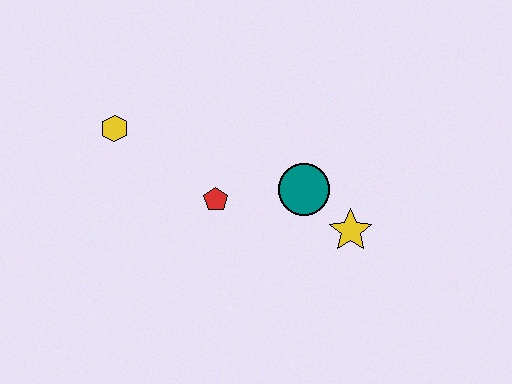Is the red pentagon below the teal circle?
Yes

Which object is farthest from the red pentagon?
The yellow star is farthest from the red pentagon.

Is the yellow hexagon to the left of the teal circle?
Yes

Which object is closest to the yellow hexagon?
The red pentagon is closest to the yellow hexagon.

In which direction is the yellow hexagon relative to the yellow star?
The yellow hexagon is to the left of the yellow star.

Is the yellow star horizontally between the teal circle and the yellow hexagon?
No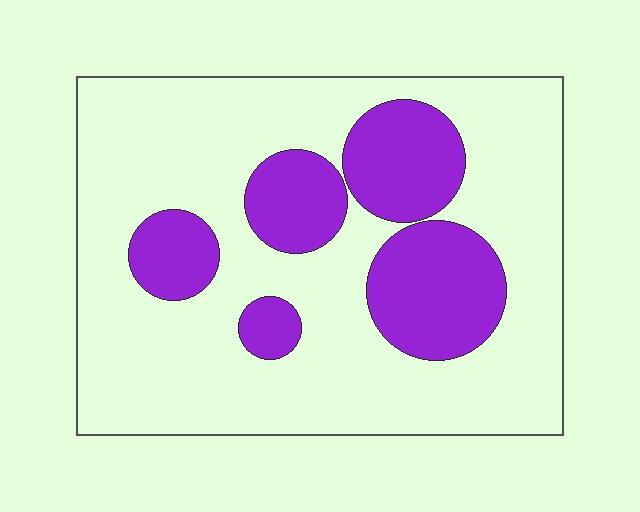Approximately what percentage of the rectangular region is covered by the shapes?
Approximately 25%.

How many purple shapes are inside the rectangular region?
5.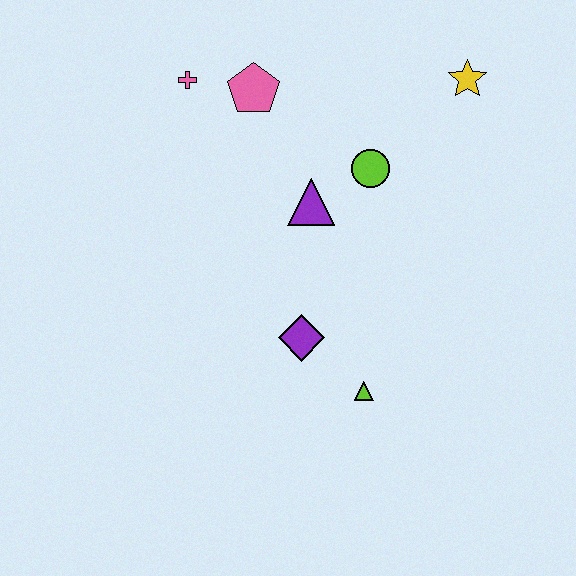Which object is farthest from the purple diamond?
The yellow star is farthest from the purple diamond.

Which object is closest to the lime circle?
The purple triangle is closest to the lime circle.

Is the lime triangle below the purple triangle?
Yes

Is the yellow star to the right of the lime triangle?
Yes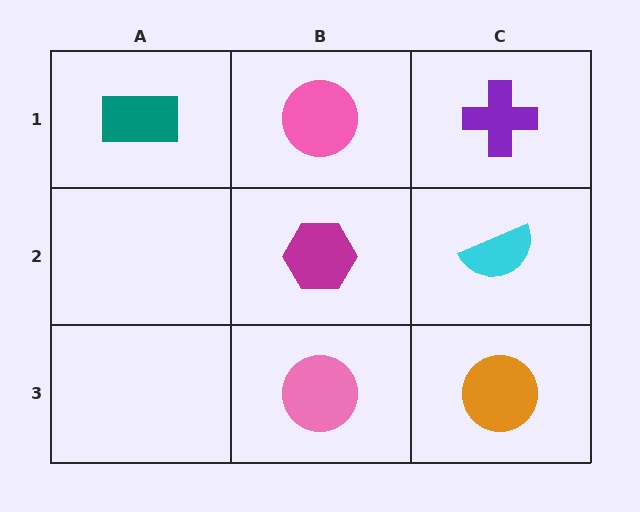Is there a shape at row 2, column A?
No, that cell is empty.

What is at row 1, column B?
A pink circle.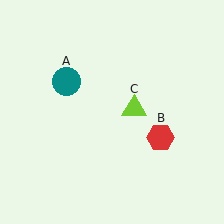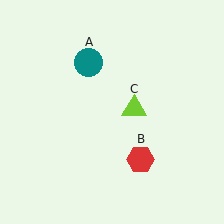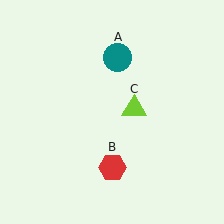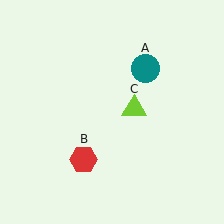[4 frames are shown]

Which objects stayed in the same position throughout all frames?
Lime triangle (object C) remained stationary.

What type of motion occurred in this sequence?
The teal circle (object A), red hexagon (object B) rotated clockwise around the center of the scene.